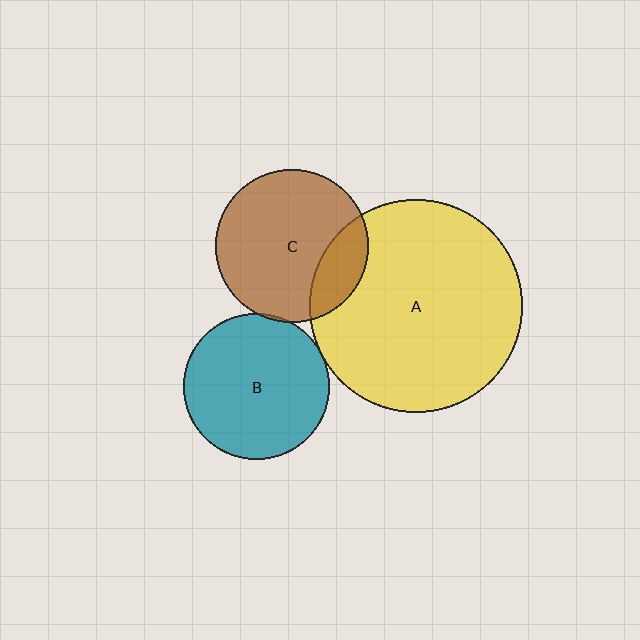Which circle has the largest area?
Circle A (yellow).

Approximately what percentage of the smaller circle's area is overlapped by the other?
Approximately 5%.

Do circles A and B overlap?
Yes.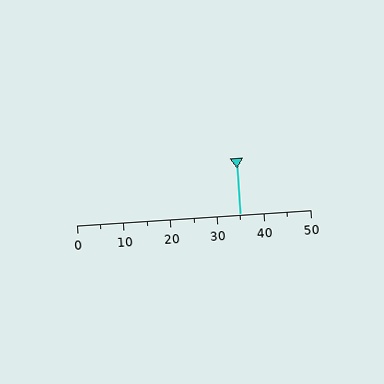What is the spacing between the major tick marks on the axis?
The major ticks are spaced 10 apart.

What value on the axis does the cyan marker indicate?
The marker indicates approximately 35.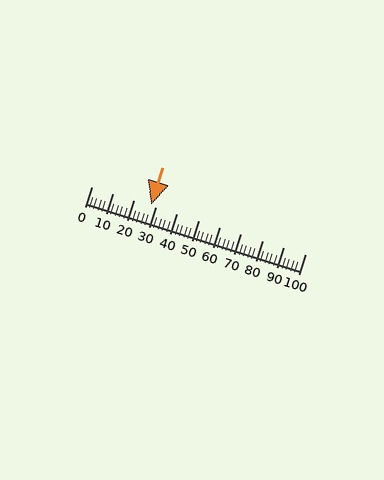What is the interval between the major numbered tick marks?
The major tick marks are spaced 10 units apart.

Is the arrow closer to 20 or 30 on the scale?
The arrow is closer to 30.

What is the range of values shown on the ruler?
The ruler shows values from 0 to 100.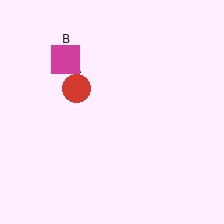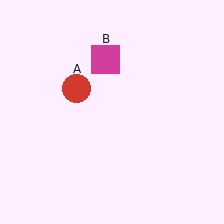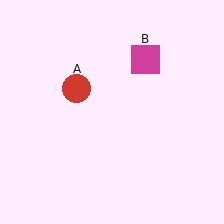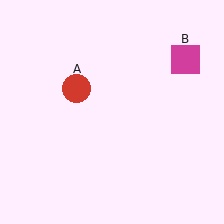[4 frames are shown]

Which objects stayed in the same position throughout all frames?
Red circle (object A) remained stationary.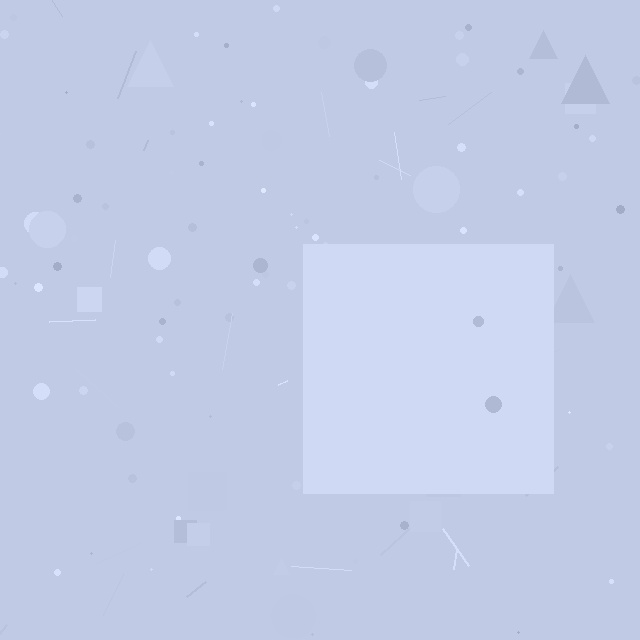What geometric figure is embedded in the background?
A square is embedded in the background.